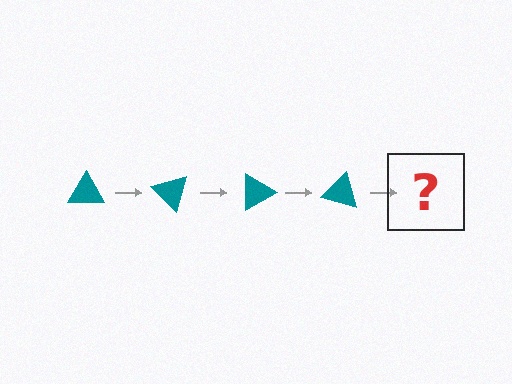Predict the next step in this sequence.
The next step is a teal triangle rotated 180 degrees.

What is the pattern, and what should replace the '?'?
The pattern is that the triangle rotates 45 degrees each step. The '?' should be a teal triangle rotated 180 degrees.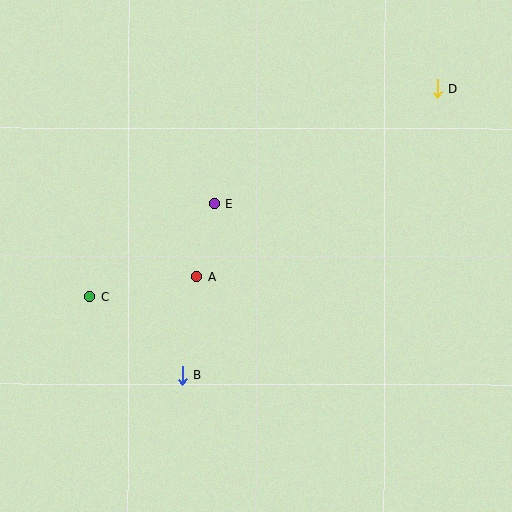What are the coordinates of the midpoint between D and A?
The midpoint between D and A is at (317, 183).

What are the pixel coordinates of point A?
Point A is at (197, 277).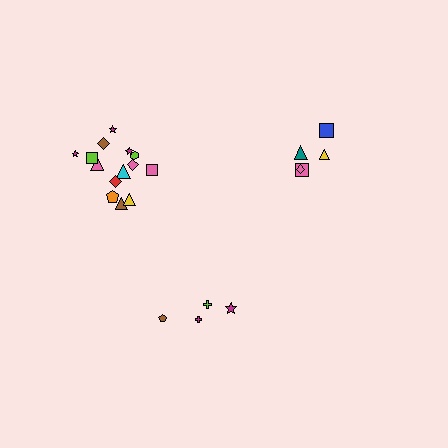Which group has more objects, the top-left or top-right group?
The top-left group.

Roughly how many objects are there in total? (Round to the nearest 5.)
Roughly 25 objects in total.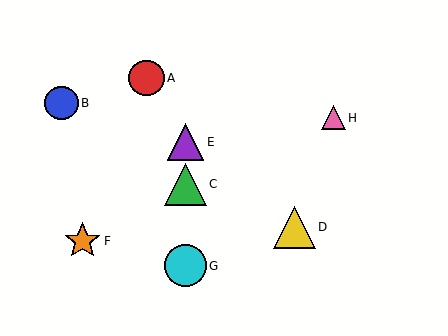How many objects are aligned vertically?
3 objects (C, E, G) are aligned vertically.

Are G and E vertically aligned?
Yes, both are at x≈186.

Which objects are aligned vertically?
Objects C, E, G are aligned vertically.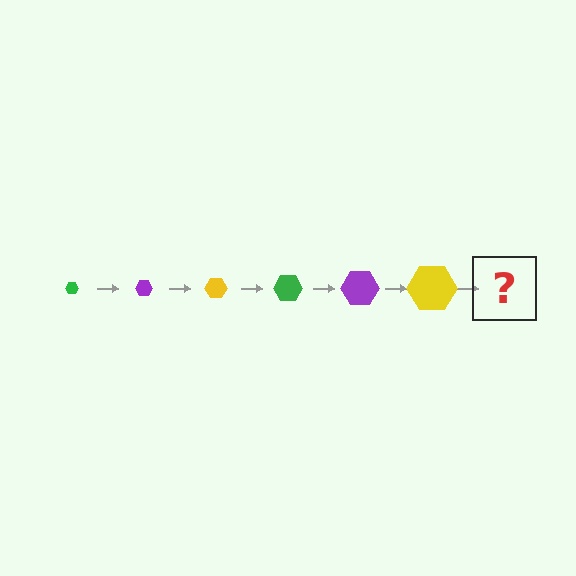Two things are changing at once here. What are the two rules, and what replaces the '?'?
The two rules are that the hexagon grows larger each step and the color cycles through green, purple, and yellow. The '?' should be a green hexagon, larger than the previous one.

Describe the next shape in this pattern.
It should be a green hexagon, larger than the previous one.